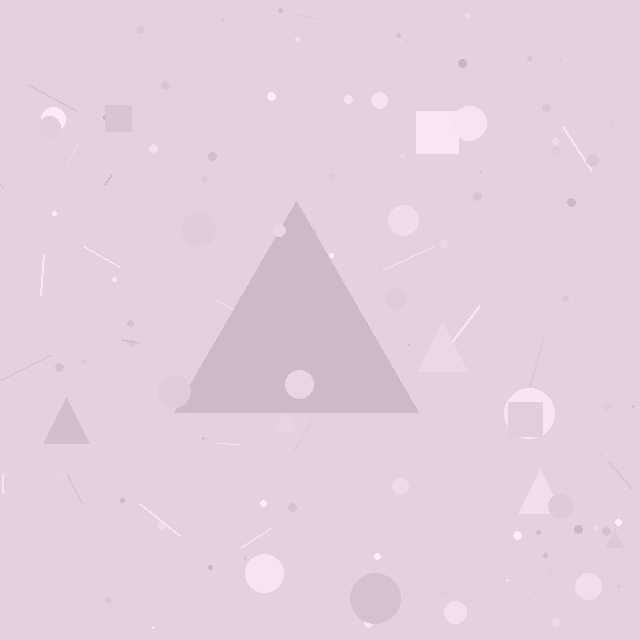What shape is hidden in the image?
A triangle is hidden in the image.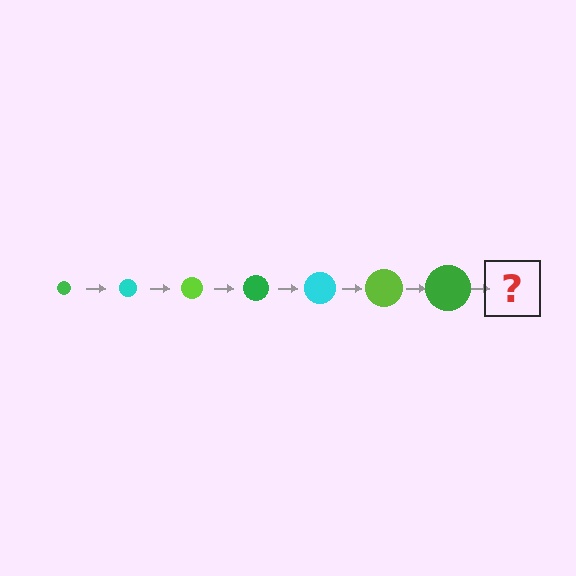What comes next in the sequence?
The next element should be a cyan circle, larger than the previous one.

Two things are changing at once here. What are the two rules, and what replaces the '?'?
The two rules are that the circle grows larger each step and the color cycles through green, cyan, and lime. The '?' should be a cyan circle, larger than the previous one.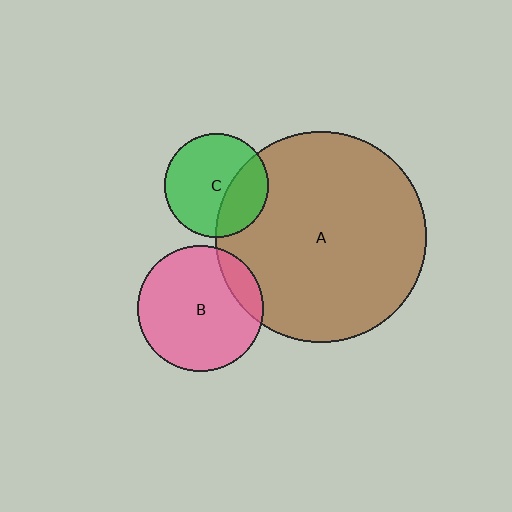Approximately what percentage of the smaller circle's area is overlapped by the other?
Approximately 30%.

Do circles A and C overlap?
Yes.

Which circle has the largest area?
Circle A (brown).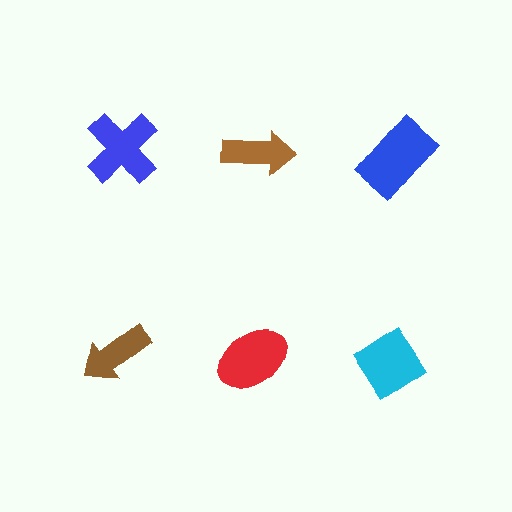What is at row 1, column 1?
A blue cross.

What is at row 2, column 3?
A cyan diamond.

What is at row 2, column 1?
A brown arrow.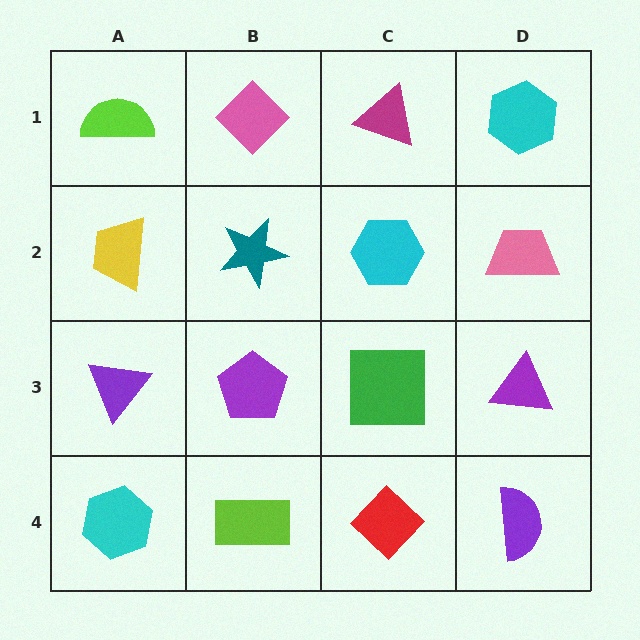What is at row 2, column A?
A yellow trapezoid.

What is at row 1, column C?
A magenta triangle.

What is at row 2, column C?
A cyan hexagon.